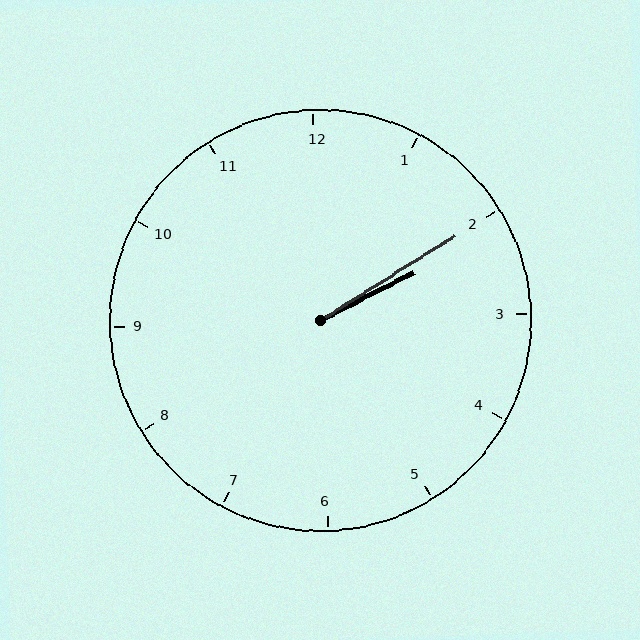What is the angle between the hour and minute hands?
Approximately 5 degrees.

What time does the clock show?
2:10.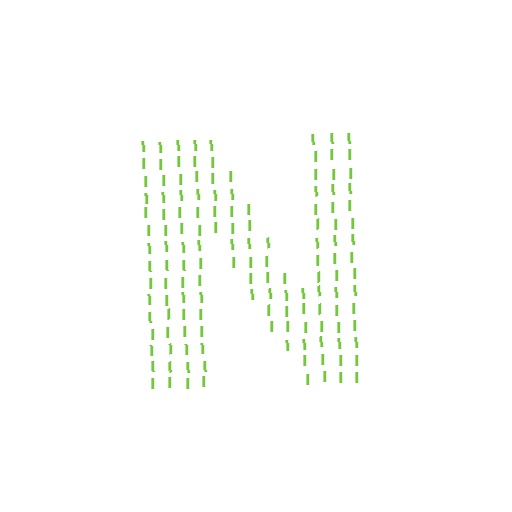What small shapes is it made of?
It is made of small letter I's.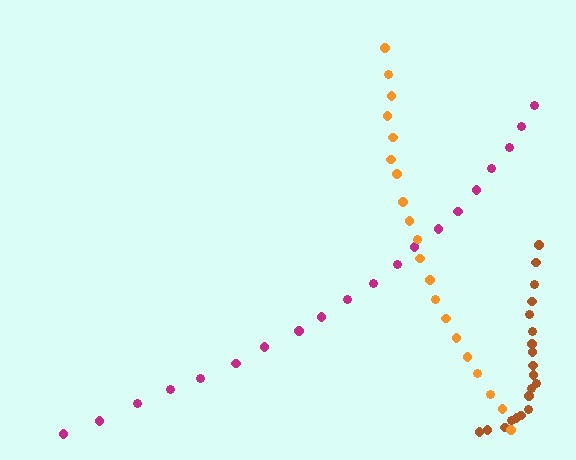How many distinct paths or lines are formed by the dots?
There are 3 distinct paths.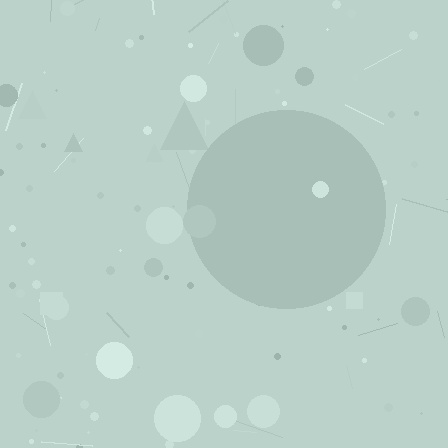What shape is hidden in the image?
A circle is hidden in the image.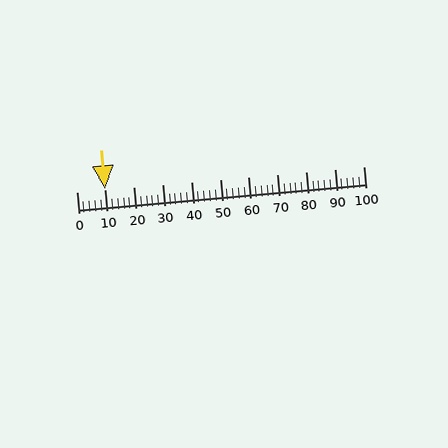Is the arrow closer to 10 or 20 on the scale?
The arrow is closer to 10.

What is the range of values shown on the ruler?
The ruler shows values from 0 to 100.